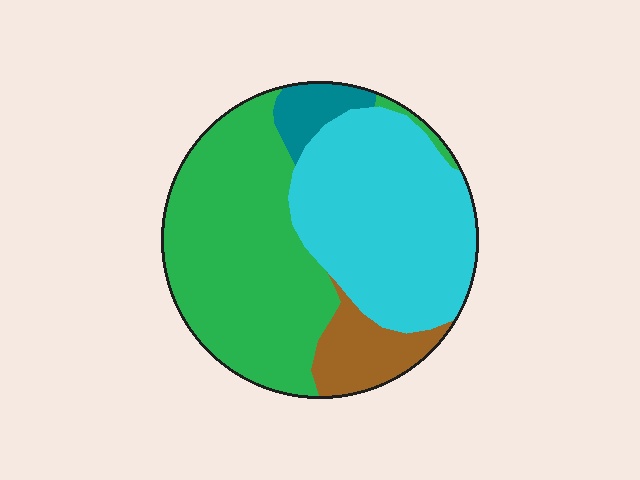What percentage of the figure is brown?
Brown covers 10% of the figure.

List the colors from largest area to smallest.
From largest to smallest: green, cyan, brown, teal.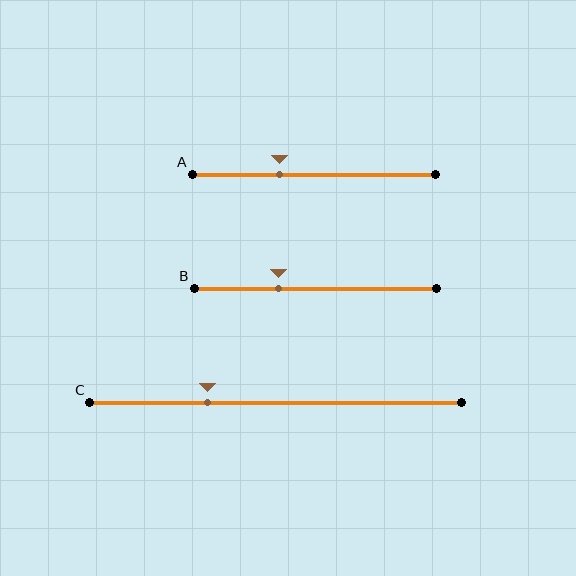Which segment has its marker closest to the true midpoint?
Segment A has its marker closest to the true midpoint.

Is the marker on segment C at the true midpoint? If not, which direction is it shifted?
No, the marker on segment C is shifted to the left by about 18% of the segment length.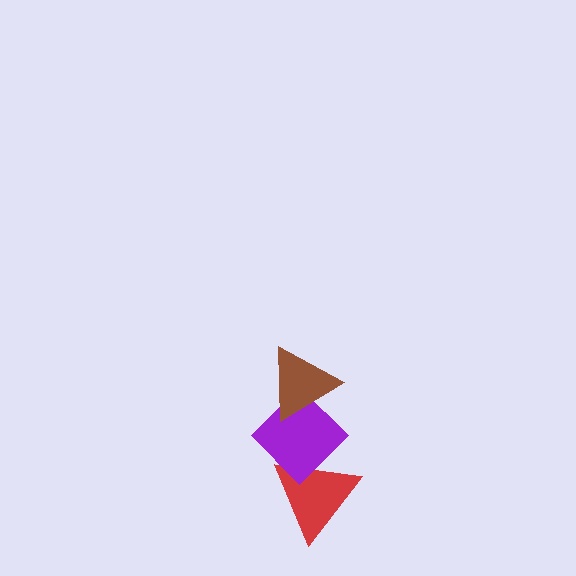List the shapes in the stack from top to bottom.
From top to bottom: the brown triangle, the purple diamond, the red triangle.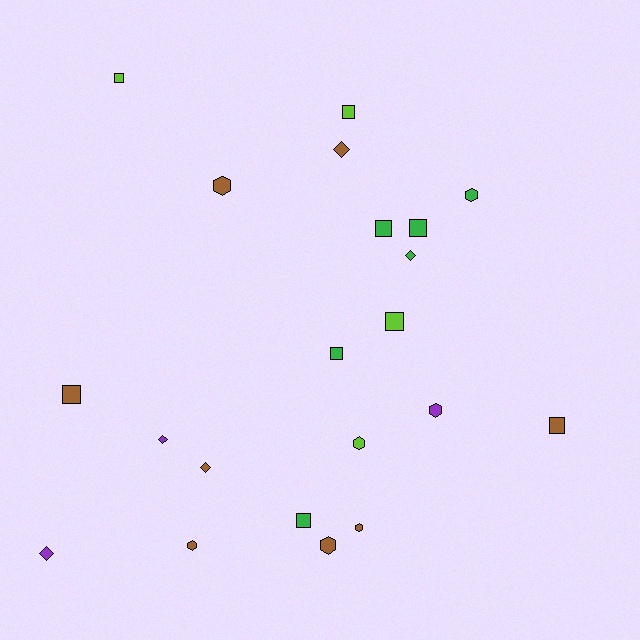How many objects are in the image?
There are 21 objects.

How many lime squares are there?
There are 3 lime squares.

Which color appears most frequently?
Brown, with 8 objects.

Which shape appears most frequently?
Square, with 9 objects.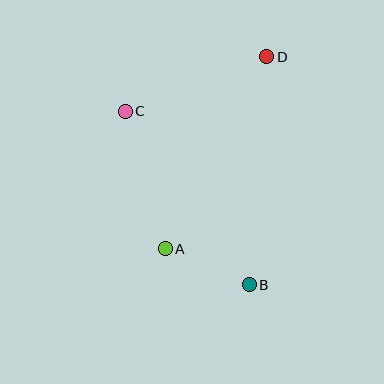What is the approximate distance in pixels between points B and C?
The distance between B and C is approximately 213 pixels.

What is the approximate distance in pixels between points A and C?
The distance between A and C is approximately 143 pixels.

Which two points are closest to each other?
Points A and B are closest to each other.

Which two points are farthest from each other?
Points B and D are farthest from each other.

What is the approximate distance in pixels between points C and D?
The distance between C and D is approximately 152 pixels.